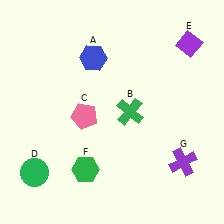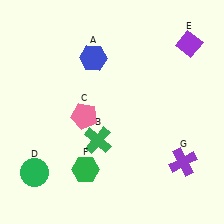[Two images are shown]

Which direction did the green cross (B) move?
The green cross (B) moved left.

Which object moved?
The green cross (B) moved left.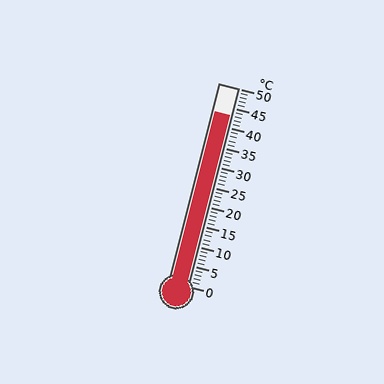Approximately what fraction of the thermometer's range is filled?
The thermometer is filled to approximately 85% of its range.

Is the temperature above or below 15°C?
The temperature is above 15°C.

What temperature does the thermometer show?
The thermometer shows approximately 43°C.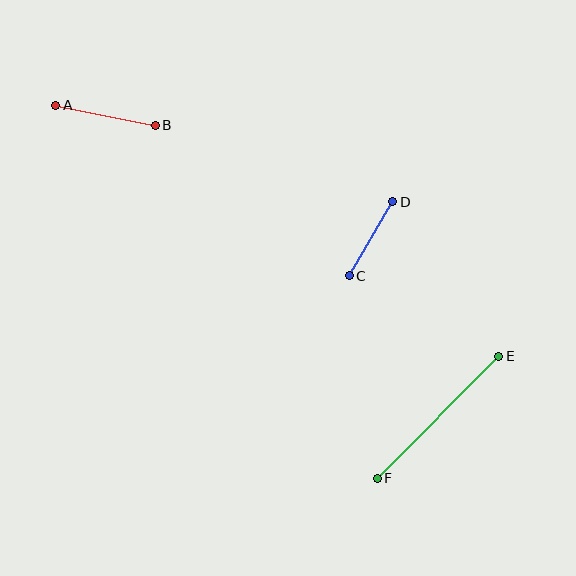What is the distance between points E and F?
The distance is approximately 172 pixels.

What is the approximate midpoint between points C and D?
The midpoint is at approximately (371, 239) pixels.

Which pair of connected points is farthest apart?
Points E and F are farthest apart.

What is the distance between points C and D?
The distance is approximately 86 pixels.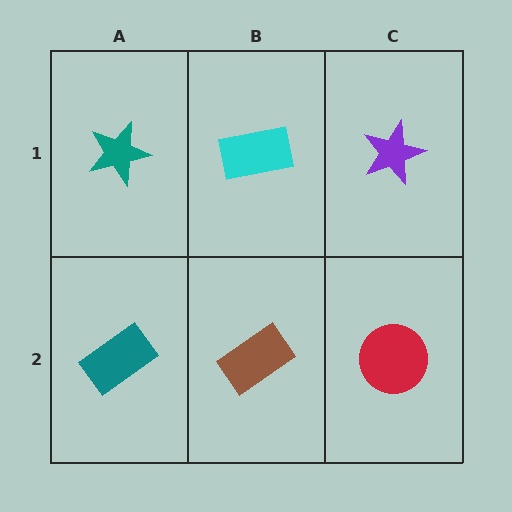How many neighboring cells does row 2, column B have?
3.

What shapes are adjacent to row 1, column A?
A teal rectangle (row 2, column A), a cyan rectangle (row 1, column B).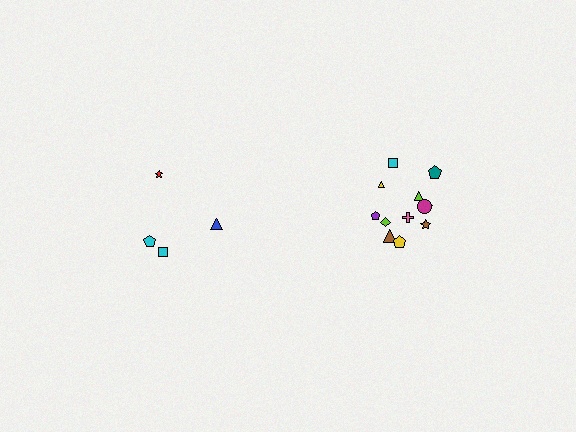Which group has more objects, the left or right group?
The right group.